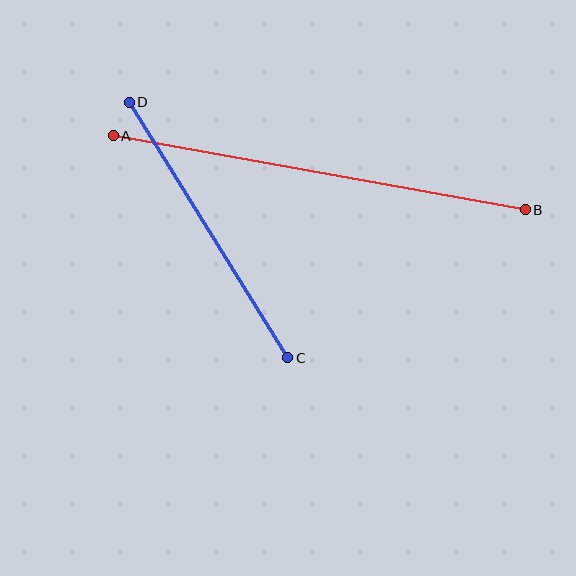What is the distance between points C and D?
The distance is approximately 301 pixels.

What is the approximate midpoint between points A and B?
The midpoint is at approximately (319, 173) pixels.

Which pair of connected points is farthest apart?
Points A and B are farthest apart.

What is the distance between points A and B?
The distance is approximately 419 pixels.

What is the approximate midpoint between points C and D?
The midpoint is at approximately (208, 230) pixels.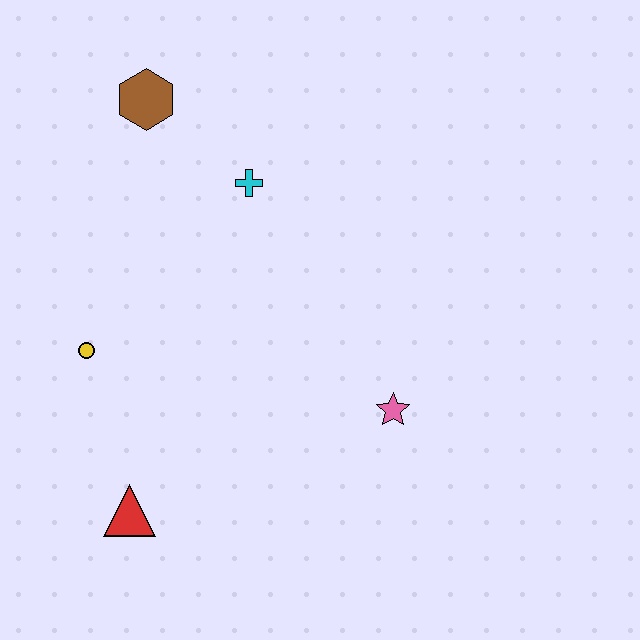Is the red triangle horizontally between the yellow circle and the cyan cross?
Yes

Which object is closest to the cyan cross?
The brown hexagon is closest to the cyan cross.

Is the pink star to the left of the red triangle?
No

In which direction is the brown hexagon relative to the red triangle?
The brown hexagon is above the red triangle.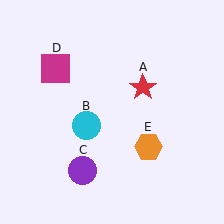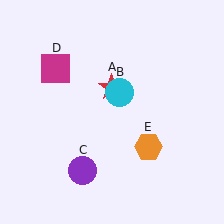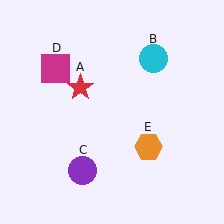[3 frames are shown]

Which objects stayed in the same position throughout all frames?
Purple circle (object C) and magenta square (object D) and orange hexagon (object E) remained stationary.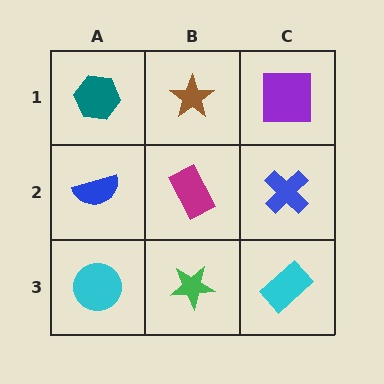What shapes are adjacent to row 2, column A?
A teal hexagon (row 1, column A), a cyan circle (row 3, column A), a magenta rectangle (row 2, column B).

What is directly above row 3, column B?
A magenta rectangle.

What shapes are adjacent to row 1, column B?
A magenta rectangle (row 2, column B), a teal hexagon (row 1, column A), a purple square (row 1, column C).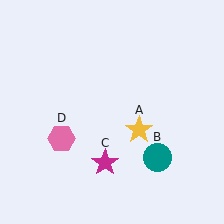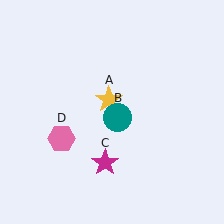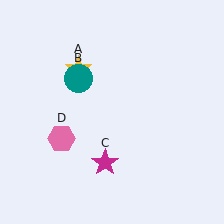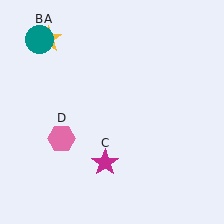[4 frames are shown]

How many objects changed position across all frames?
2 objects changed position: yellow star (object A), teal circle (object B).